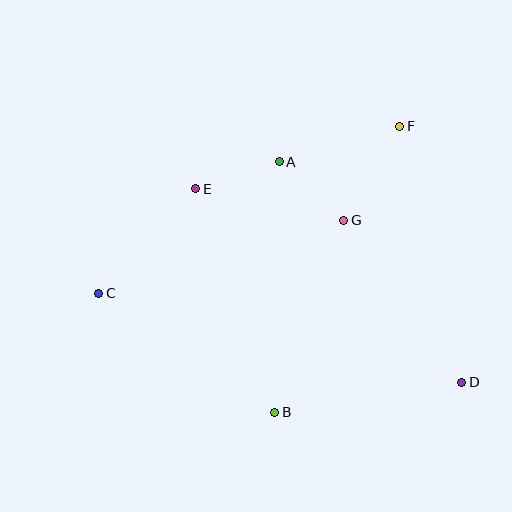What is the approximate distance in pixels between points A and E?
The distance between A and E is approximately 88 pixels.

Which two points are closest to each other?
Points A and G are closest to each other.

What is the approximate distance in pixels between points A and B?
The distance between A and B is approximately 251 pixels.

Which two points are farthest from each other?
Points C and D are farthest from each other.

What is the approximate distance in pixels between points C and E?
The distance between C and E is approximately 142 pixels.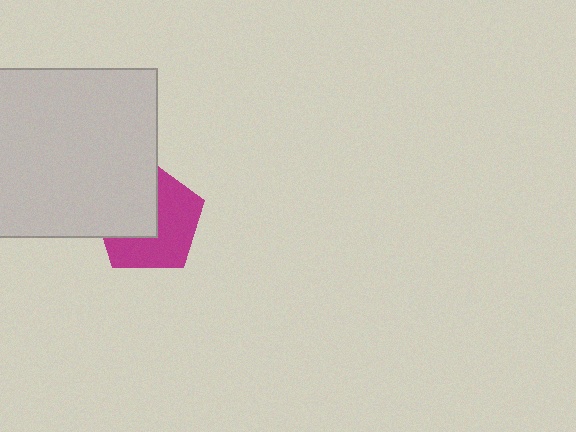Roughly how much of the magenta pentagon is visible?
About half of it is visible (roughly 56%).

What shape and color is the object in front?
The object in front is a light gray square.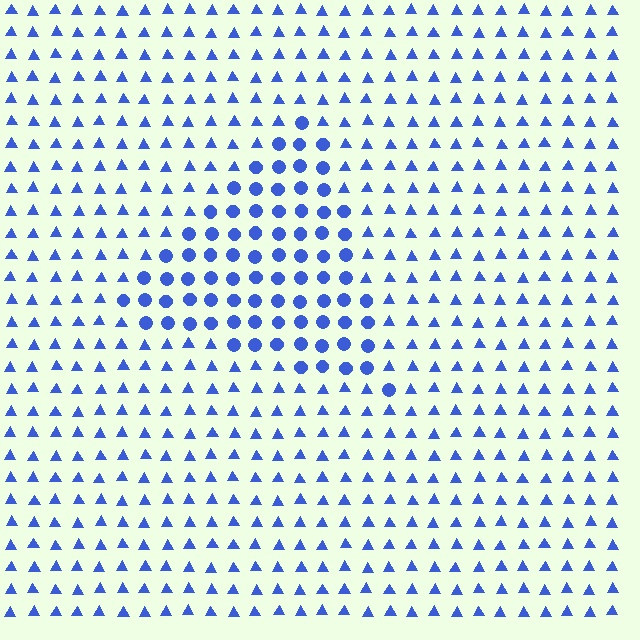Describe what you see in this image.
The image is filled with small blue elements arranged in a uniform grid. A triangle-shaped region contains circles, while the surrounding area contains triangles. The boundary is defined purely by the change in element shape.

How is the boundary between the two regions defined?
The boundary is defined by a change in element shape: circles inside vs. triangles outside. All elements share the same color and spacing.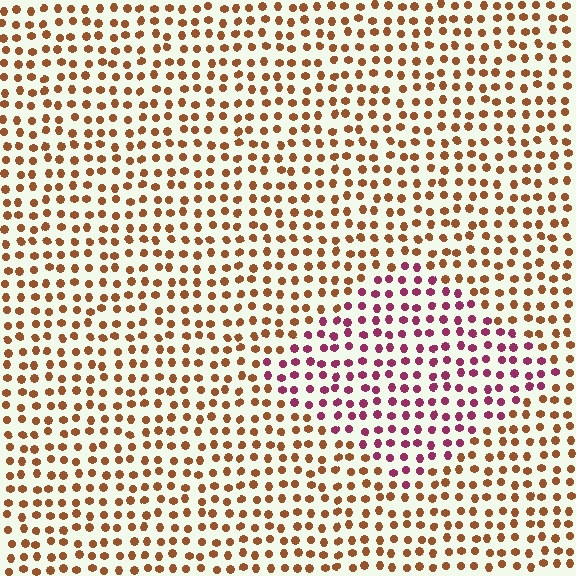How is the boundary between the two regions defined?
The boundary is defined purely by a slight shift in hue (about 52 degrees). Spacing, size, and orientation are identical on both sides.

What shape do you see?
I see a diamond.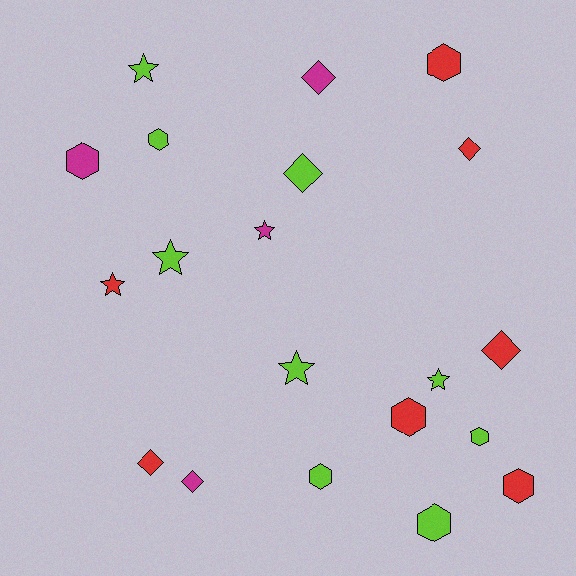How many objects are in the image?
There are 20 objects.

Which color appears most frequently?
Lime, with 9 objects.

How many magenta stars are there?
There is 1 magenta star.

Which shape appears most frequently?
Hexagon, with 8 objects.